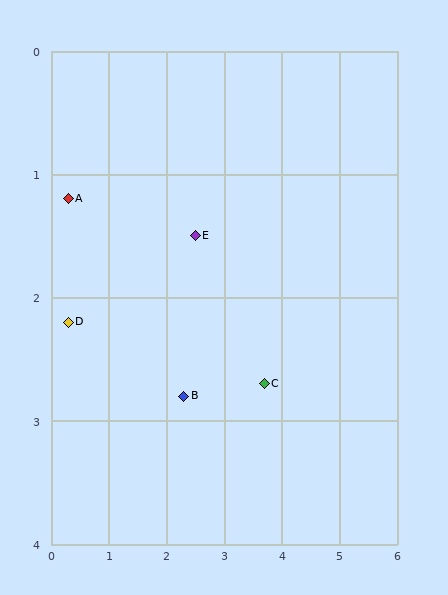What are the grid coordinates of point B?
Point B is at approximately (2.3, 2.8).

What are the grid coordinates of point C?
Point C is at approximately (3.7, 2.7).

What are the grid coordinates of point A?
Point A is at approximately (0.3, 1.2).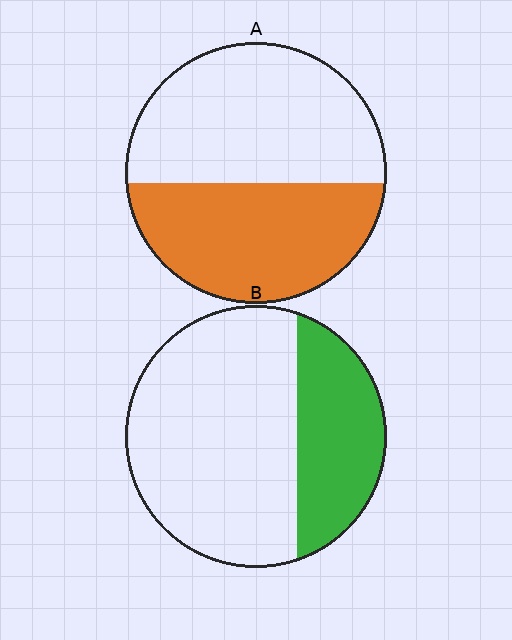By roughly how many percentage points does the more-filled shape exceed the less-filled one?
By roughly 15 percentage points (A over B).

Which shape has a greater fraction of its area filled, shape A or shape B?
Shape A.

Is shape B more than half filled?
No.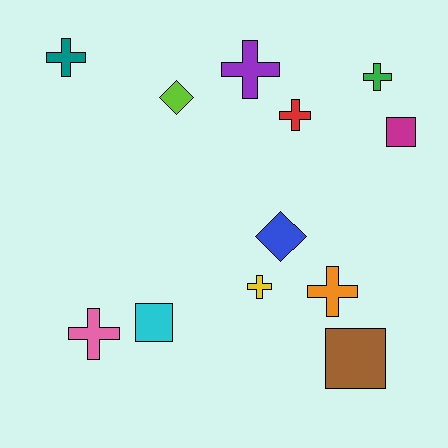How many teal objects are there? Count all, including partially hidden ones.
There is 1 teal object.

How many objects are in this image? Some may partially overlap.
There are 12 objects.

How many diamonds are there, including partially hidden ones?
There are 2 diamonds.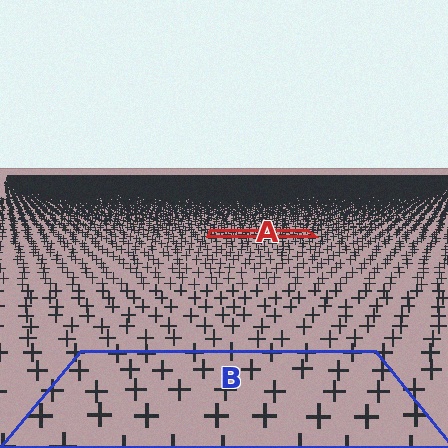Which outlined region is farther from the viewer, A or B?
Region A is farther from the viewer — the texture elements inside it appear smaller and more densely packed.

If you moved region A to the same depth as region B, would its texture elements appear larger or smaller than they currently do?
They would appear larger. At a closer depth, the same texture elements are projected at a bigger on-screen size.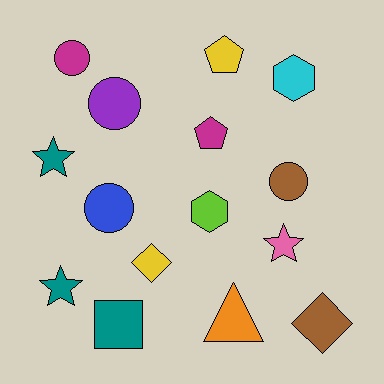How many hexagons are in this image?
There are 2 hexagons.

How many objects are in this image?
There are 15 objects.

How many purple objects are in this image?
There is 1 purple object.